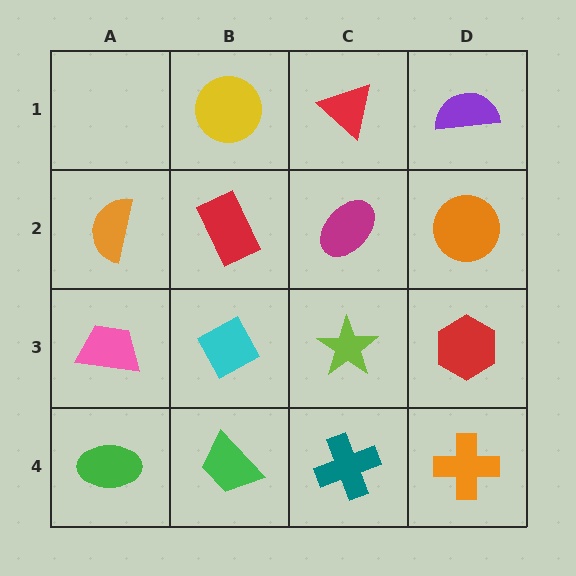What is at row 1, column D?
A purple semicircle.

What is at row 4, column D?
An orange cross.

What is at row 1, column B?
A yellow circle.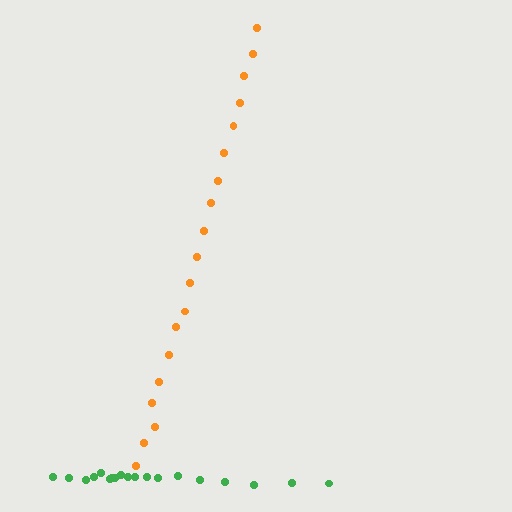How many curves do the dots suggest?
There are 2 distinct paths.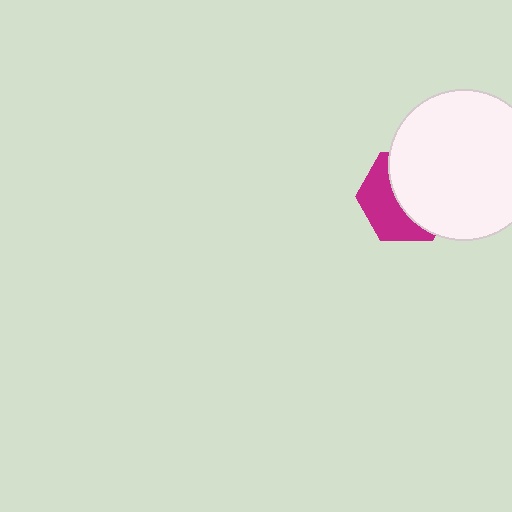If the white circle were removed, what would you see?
You would see the complete magenta hexagon.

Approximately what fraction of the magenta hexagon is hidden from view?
Roughly 57% of the magenta hexagon is hidden behind the white circle.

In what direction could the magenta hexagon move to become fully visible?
The magenta hexagon could move left. That would shift it out from behind the white circle entirely.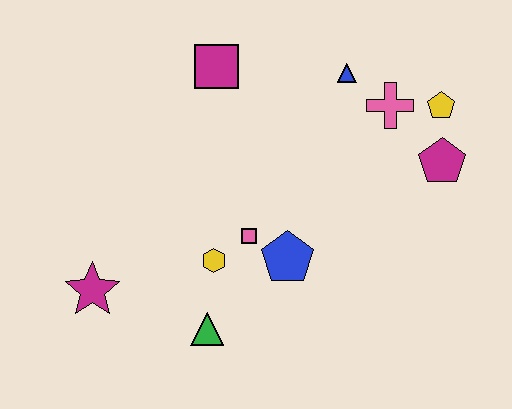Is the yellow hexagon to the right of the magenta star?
Yes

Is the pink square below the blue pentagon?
No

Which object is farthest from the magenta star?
The yellow pentagon is farthest from the magenta star.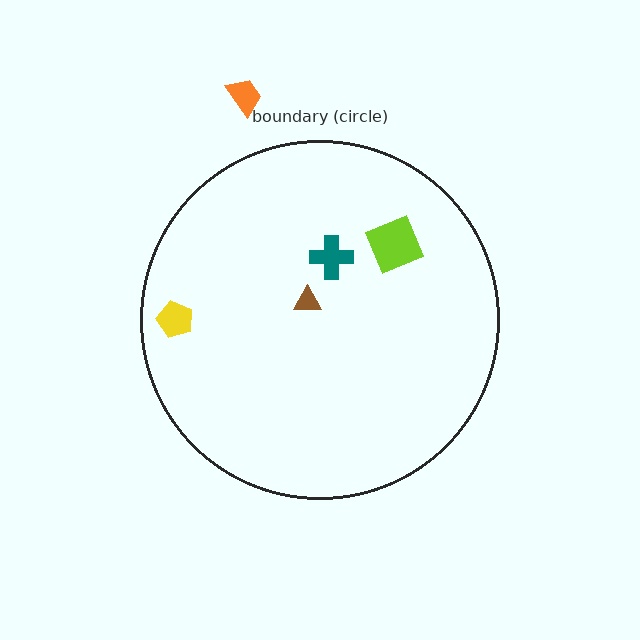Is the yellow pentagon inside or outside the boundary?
Inside.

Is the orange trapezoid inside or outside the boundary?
Outside.